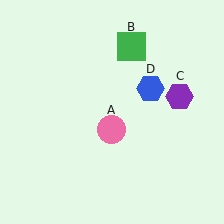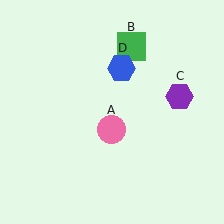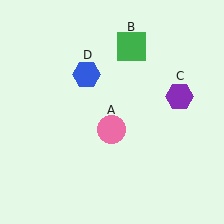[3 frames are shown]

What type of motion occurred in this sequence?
The blue hexagon (object D) rotated counterclockwise around the center of the scene.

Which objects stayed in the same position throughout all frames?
Pink circle (object A) and green square (object B) and purple hexagon (object C) remained stationary.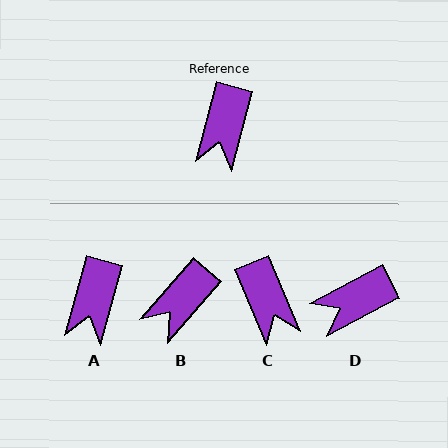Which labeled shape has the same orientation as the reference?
A.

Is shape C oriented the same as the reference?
No, it is off by about 38 degrees.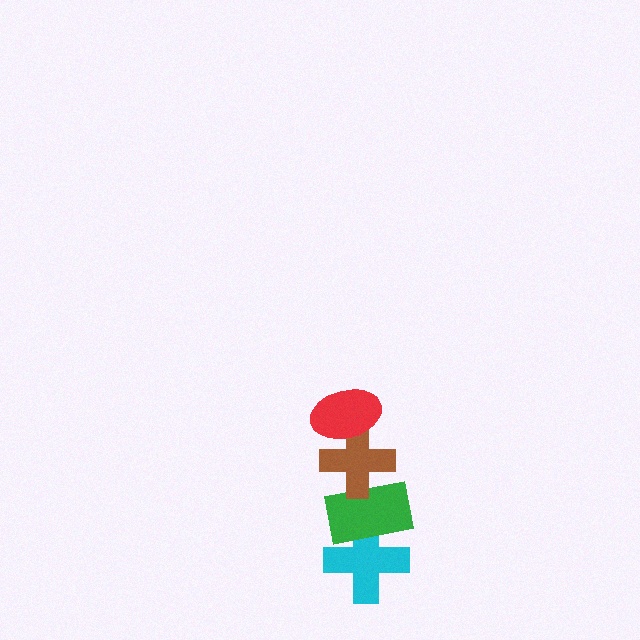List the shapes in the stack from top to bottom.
From top to bottom: the red ellipse, the brown cross, the green rectangle, the cyan cross.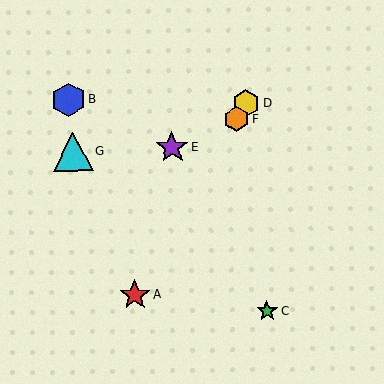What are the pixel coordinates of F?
Object F is at (237, 119).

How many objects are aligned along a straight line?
3 objects (A, D, F) are aligned along a straight line.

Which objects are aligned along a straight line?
Objects A, D, F are aligned along a straight line.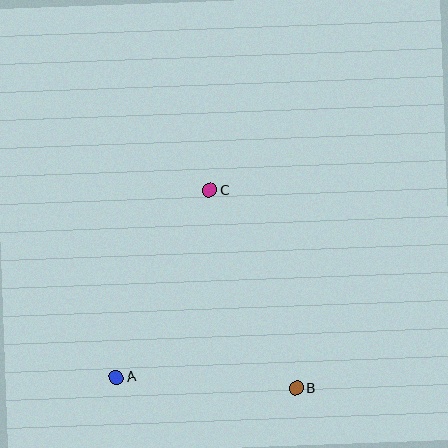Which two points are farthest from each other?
Points B and C are farthest from each other.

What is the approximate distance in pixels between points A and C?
The distance between A and C is approximately 209 pixels.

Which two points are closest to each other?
Points A and B are closest to each other.